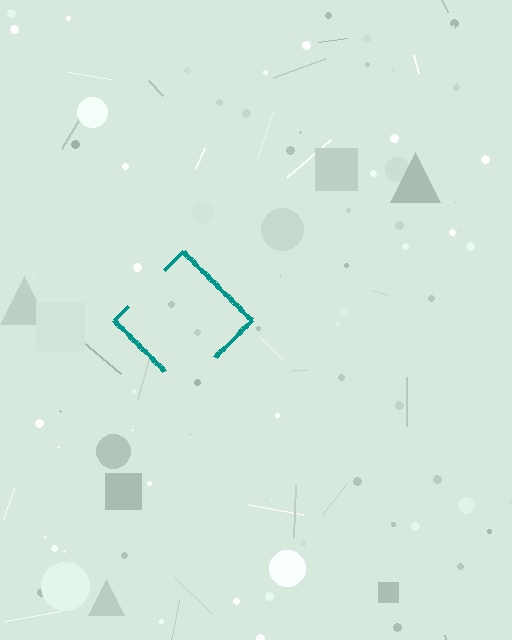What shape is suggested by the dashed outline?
The dashed outline suggests a diamond.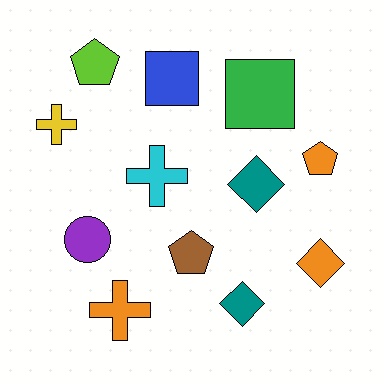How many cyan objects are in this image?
There is 1 cyan object.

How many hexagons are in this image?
There are no hexagons.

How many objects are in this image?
There are 12 objects.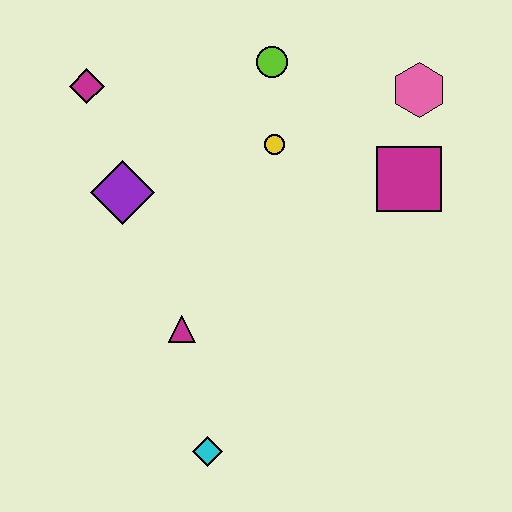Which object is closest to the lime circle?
The yellow circle is closest to the lime circle.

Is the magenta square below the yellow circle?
Yes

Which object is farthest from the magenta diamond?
The cyan diamond is farthest from the magenta diamond.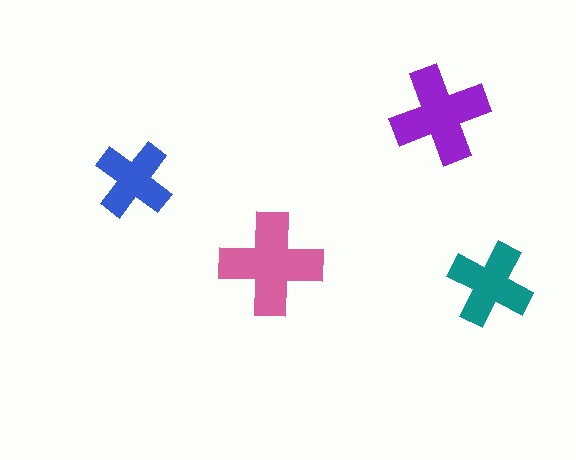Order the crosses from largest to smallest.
the pink one, the purple one, the teal one, the blue one.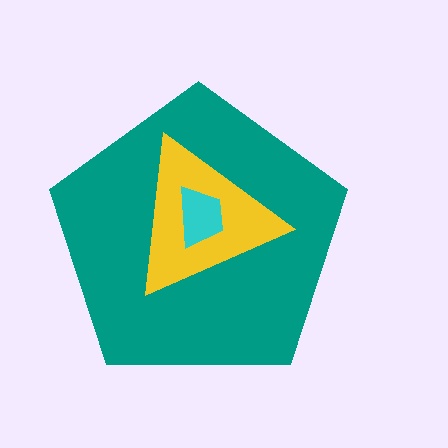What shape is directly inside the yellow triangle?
The cyan trapezoid.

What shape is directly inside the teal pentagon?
The yellow triangle.